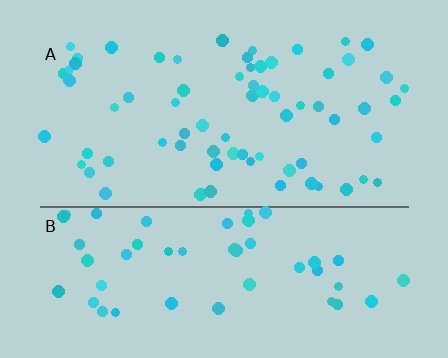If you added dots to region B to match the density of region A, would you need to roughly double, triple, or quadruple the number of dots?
Approximately double.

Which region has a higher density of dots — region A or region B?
A (the top).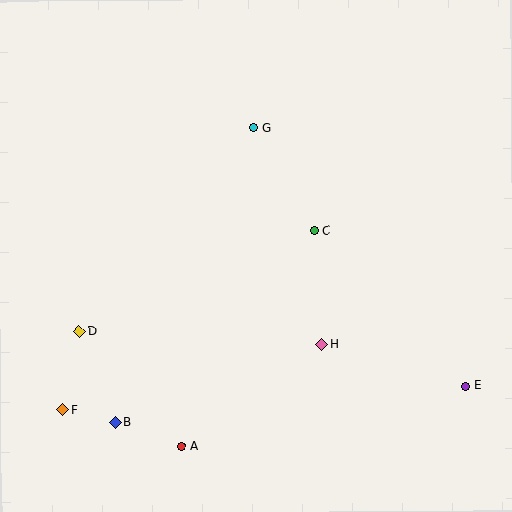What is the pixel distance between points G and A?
The distance between G and A is 327 pixels.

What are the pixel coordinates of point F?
Point F is at (63, 410).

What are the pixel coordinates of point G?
Point G is at (254, 128).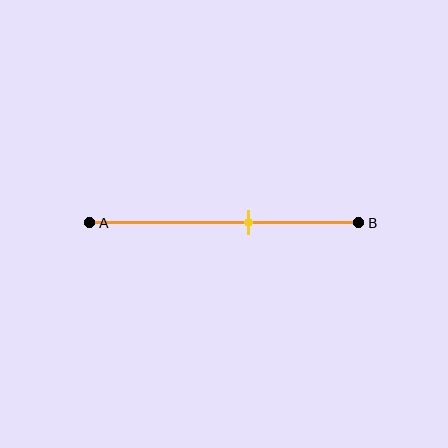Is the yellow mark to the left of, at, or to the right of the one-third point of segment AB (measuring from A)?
The yellow mark is to the right of the one-third point of segment AB.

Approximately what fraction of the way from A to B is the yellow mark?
The yellow mark is approximately 60% of the way from A to B.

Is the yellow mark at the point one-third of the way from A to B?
No, the mark is at about 60% from A, not at the 33% one-third point.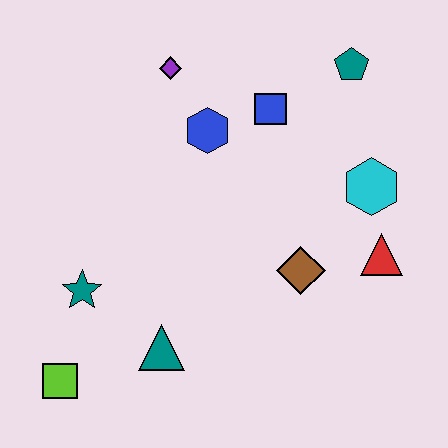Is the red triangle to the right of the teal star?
Yes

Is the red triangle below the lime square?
No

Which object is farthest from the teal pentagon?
The lime square is farthest from the teal pentagon.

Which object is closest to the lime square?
The teal star is closest to the lime square.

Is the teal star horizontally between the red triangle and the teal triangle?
No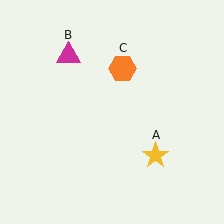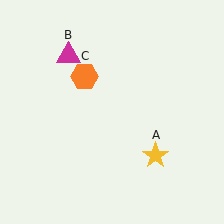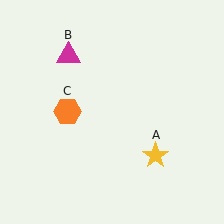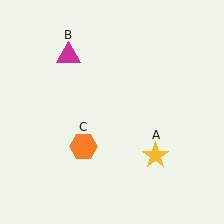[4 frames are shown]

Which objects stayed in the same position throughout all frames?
Yellow star (object A) and magenta triangle (object B) remained stationary.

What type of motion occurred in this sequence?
The orange hexagon (object C) rotated counterclockwise around the center of the scene.